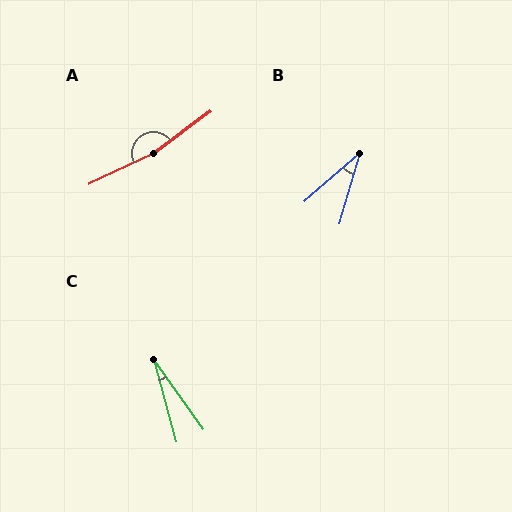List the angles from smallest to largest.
C (21°), B (33°), A (169°).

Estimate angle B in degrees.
Approximately 33 degrees.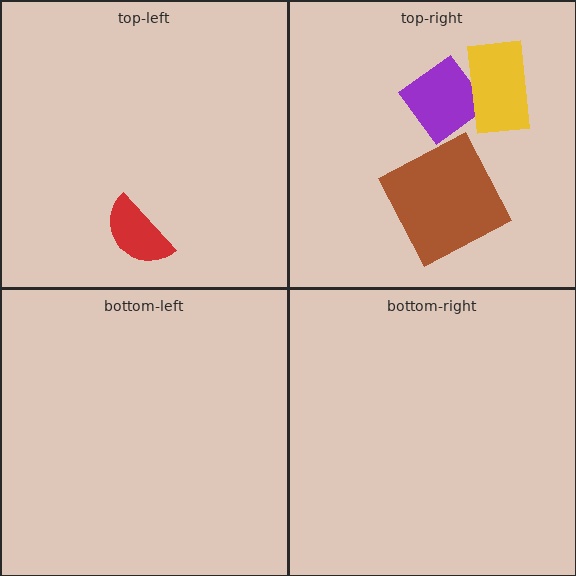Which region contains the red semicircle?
The top-left region.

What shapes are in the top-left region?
The red semicircle.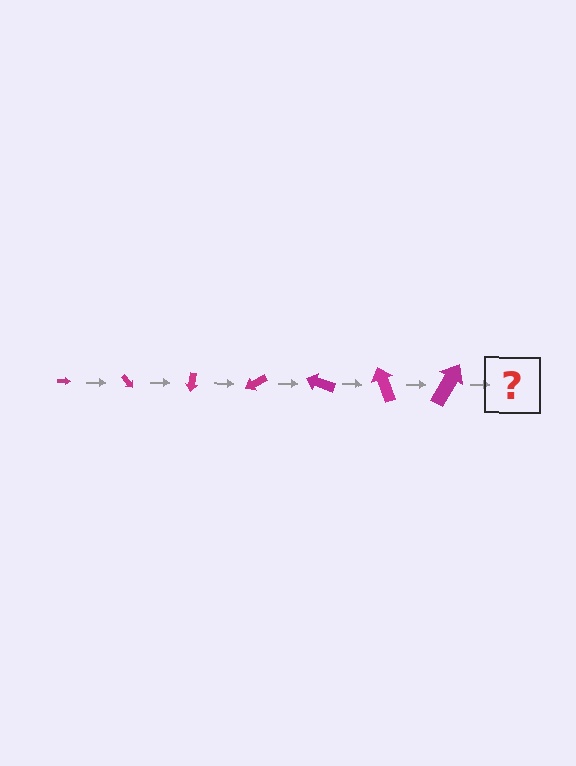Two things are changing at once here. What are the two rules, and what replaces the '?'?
The two rules are that the arrow grows larger each step and it rotates 50 degrees each step. The '?' should be an arrow, larger than the previous one and rotated 350 degrees from the start.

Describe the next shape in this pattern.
It should be an arrow, larger than the previous one and rotated 350 degrees from the start.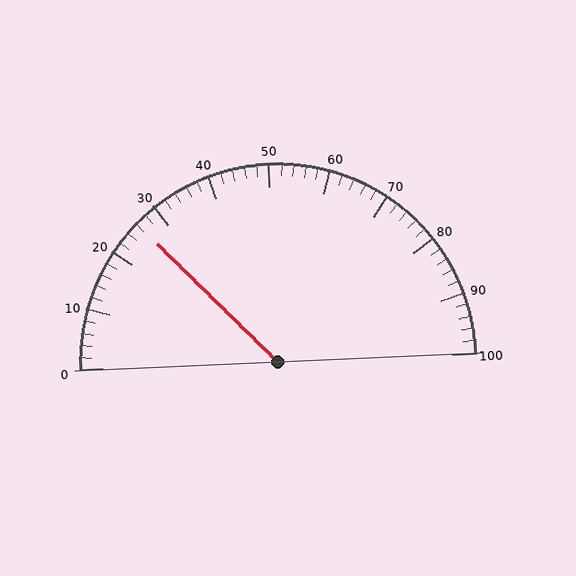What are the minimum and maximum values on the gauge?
The gauge ranges from 0 to 100.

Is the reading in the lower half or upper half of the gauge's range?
The reading is in the lower half of the range (0 to 100).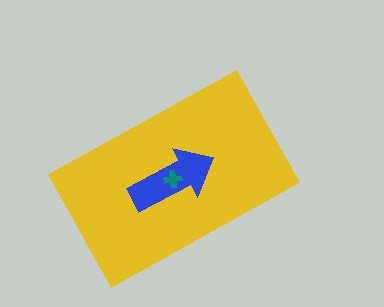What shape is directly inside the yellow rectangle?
The blue arrow.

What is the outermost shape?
The yellow rectangle.